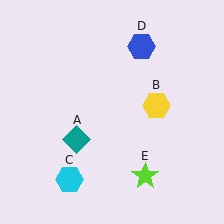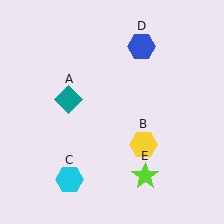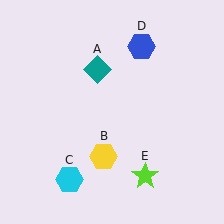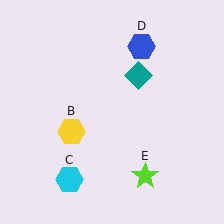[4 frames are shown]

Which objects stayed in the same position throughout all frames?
Cyan hexagon (object C) and blue hexagon (object D) and lime star (object E) remained stationary.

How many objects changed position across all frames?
2 objects changed position: teal diamond (object A), yellow hexagon (object B).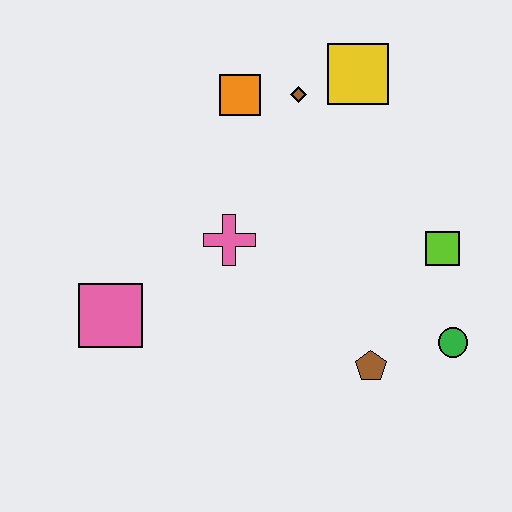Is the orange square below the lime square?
No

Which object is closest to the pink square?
The pink cross is closest to the pink square.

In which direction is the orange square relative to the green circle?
The orange square is above the green circle.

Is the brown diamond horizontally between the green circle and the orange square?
Yes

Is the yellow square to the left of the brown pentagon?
Yes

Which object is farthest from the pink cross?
The green circle is farthest from the pink cross.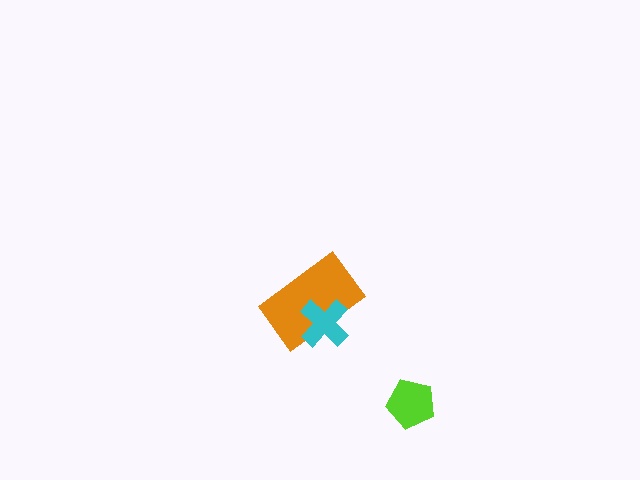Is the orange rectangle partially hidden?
Yes, it is partially covered by another shape.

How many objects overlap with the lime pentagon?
0 objects overlap with the lime pentagon.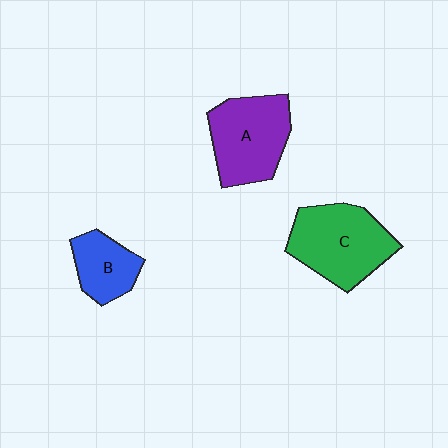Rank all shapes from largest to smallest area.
From largest to smallest: C (green), A (purple), B (blue).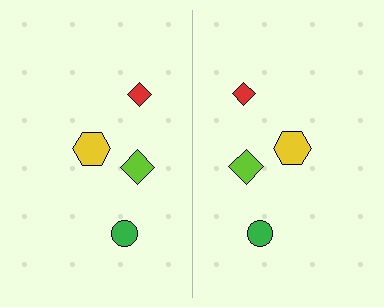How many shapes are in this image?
There are 8 shapes in this image.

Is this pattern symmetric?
Yes, this pattern has bilateral (reflection) symmetry.